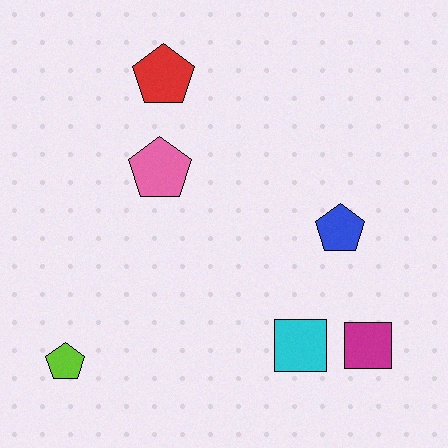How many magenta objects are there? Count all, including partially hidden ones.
There is 1 magenta object.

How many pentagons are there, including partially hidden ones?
There are 4 pentagons.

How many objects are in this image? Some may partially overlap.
There are 6 objects.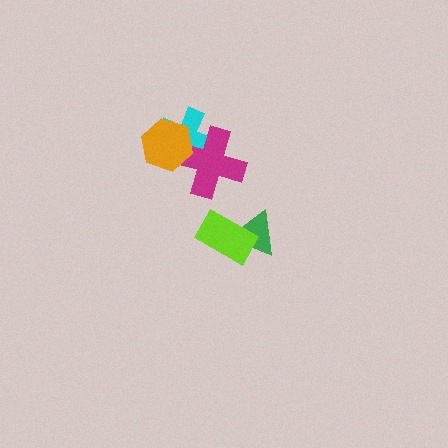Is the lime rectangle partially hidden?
No, no other shape covers it.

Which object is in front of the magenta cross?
The orange hexagon is in front of the magenta cross.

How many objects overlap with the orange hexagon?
2 objects overlap with the orange hexagon.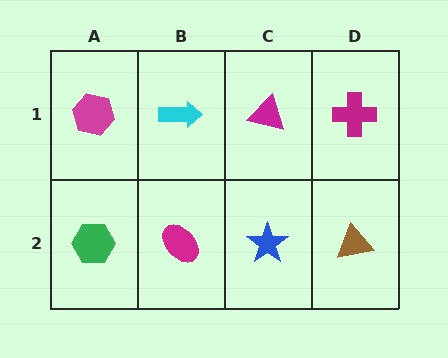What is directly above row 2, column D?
A magenta cross.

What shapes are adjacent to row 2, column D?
A magenta cross (row 1, column D), a blue star (row 2, column C).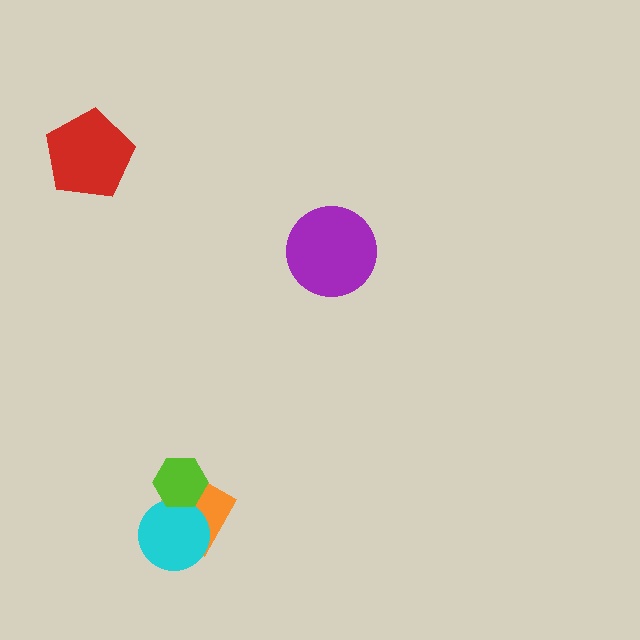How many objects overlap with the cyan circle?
2 objects overlap with the cyan circle.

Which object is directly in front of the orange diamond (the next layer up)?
The cyan circle is directly in front of the orange diamond.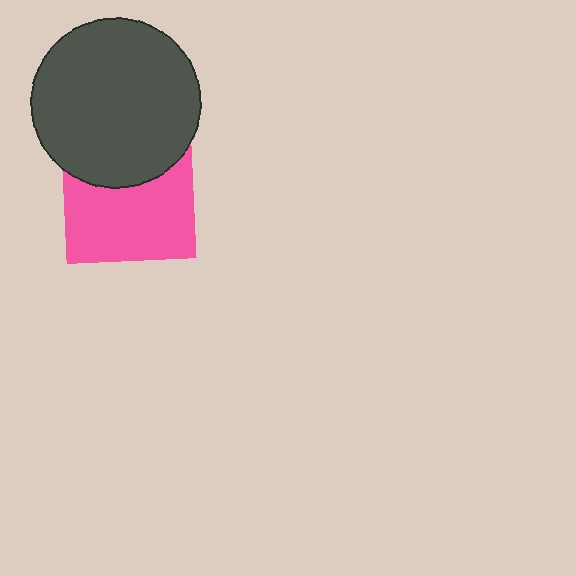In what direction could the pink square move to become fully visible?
The pink square could move down. That would shift it out from behind the dark gray circle entirely.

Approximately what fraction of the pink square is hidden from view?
Roughly 37% of the pink square is hidden behind the dark gray circle.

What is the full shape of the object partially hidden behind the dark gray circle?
The partially hidden object is a pink square.